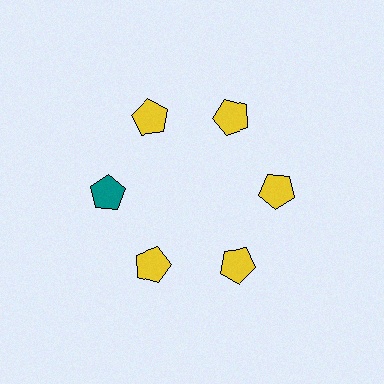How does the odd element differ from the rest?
It has a different color: teal instead of yellow.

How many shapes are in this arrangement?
There are 6 shapes arranged in a ring pattern.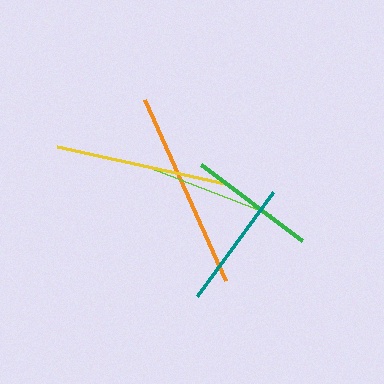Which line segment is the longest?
The orange line is the longest at approximately 198 pixels.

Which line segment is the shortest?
The green line is the shortest at approximately 126 pixels.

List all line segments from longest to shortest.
From longest to shortest: orange, yellow, lime, teal, green.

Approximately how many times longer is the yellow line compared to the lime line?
The yellow line is approximately 1.3 times the length of the lime line.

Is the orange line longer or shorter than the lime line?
The orange line is longer than the lime line.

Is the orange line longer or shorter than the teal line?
The orange line is longer than the teal line.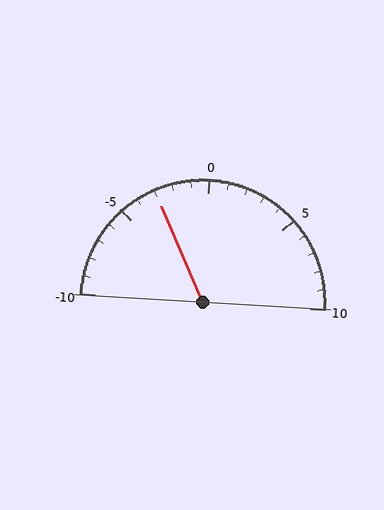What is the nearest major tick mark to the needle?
The nearest major tick mark is -5.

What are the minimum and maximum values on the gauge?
The gauge ranges from -10 to 10.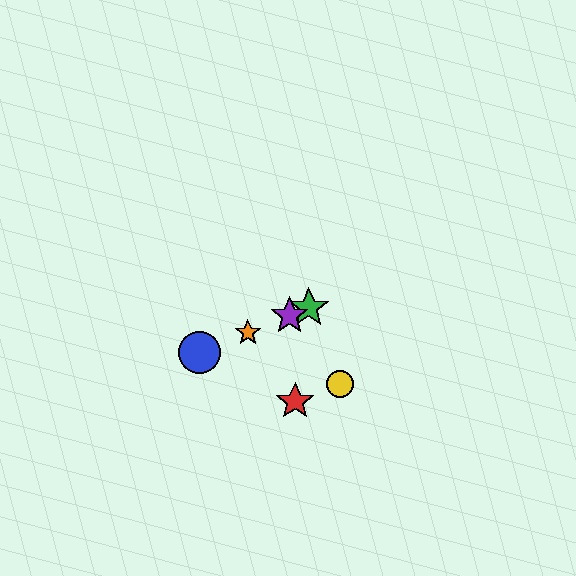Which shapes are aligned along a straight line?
The blue circle, the green star, the purple star, the orange star are aligned along a straight line.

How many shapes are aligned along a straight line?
4 shapes (the blue circle, the green star, the purple star, the orange star) are aligned along a straight line.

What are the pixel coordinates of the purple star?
The purple star is at (290, 315).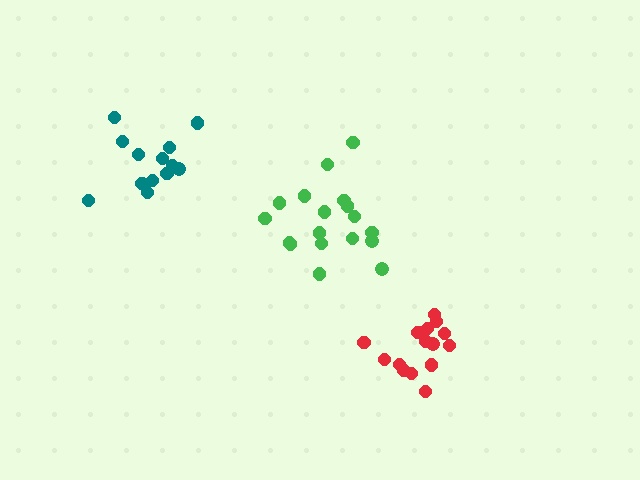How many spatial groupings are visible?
There are 3 spatial groupings.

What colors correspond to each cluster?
The clusters are colored: teal, red, green.